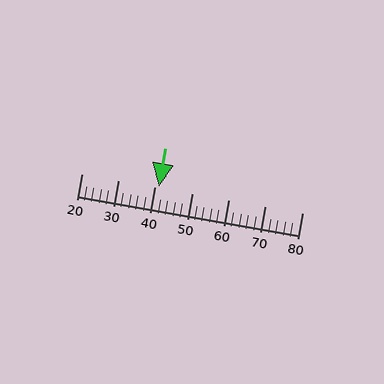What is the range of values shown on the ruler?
The ruler shows values from 20 to 80.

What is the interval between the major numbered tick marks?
The major tick marks are spaced 10 units apart.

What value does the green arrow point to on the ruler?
The green arrow points to approximately 41.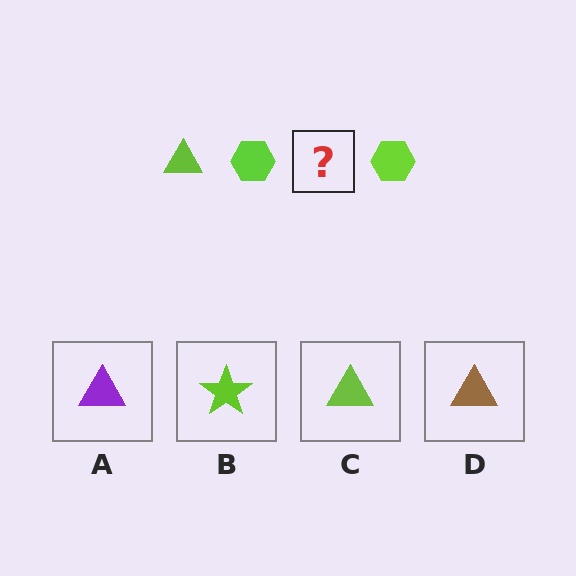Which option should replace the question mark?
Option C.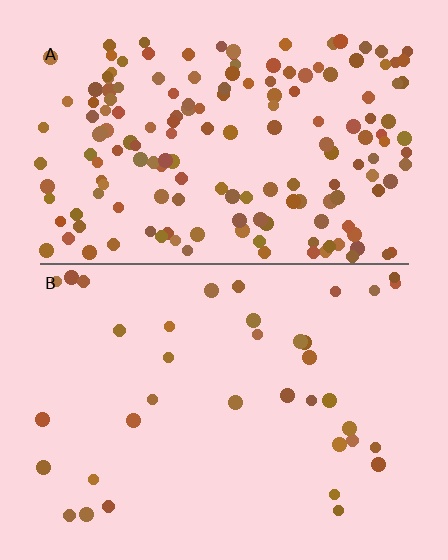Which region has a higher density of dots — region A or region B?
A (the top).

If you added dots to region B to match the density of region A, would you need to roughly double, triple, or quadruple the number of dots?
Approximately quadruple.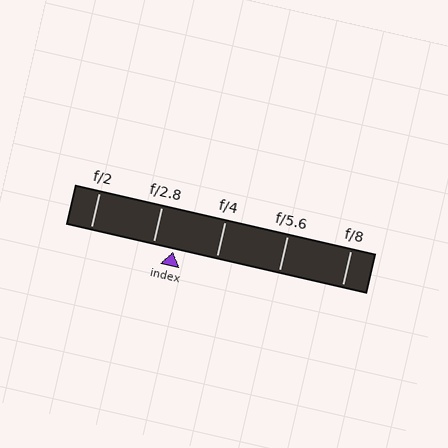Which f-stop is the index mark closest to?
The index mark is closest to f/2.8.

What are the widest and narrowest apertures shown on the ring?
The widest aperture shown is f/2 and the narrowest is f/8.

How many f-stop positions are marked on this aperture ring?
There are 5 f-stop positions marked.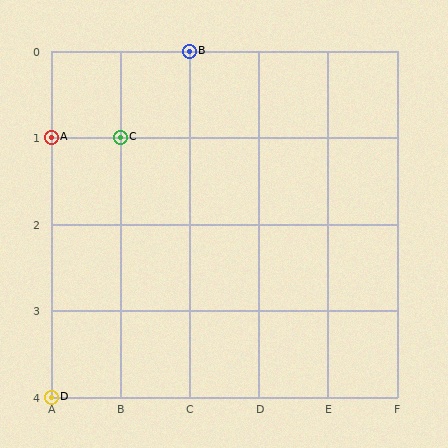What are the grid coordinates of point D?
Point D is at grid coordinates (A, 4).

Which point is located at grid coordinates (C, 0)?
Point B is at (C, 0).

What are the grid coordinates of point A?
Point A is at grid coordinates (A, 1).